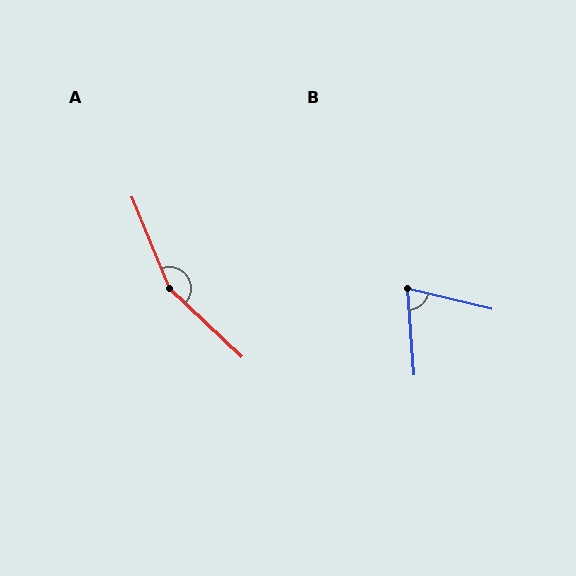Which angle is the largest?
A, at approximately 156 degrees.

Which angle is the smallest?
B, at approximately 73 degrees.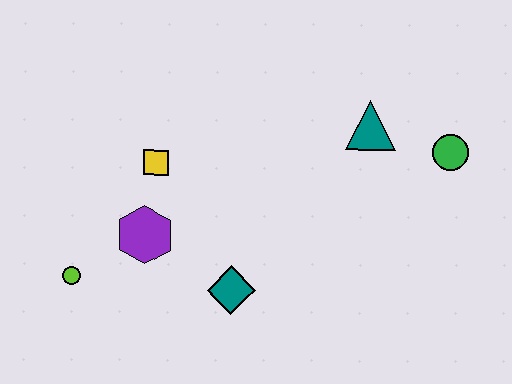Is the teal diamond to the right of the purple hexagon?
Yes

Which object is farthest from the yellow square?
The green circle is farthest from the yellow square.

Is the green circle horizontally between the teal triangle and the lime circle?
No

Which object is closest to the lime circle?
The purple hexagon is closest to the lime circle.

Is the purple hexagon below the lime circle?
No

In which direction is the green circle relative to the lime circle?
The green circle is to the right of the lime circle.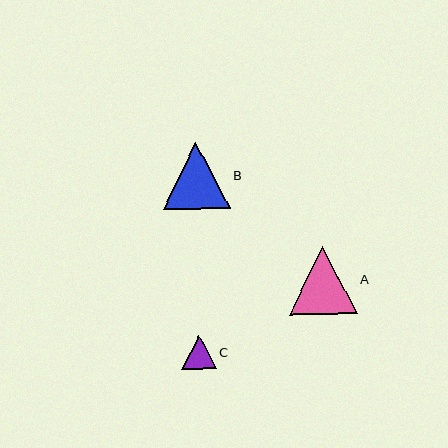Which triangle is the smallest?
Triangle C is the smallest with a size of approximately 35 pixels.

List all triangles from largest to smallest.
From largest to smallest: A, B, C.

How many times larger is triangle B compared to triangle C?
Triangle B is approximately 1.9 times the size of triangle C.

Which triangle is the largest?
Triangle A is the largest with a size of approximately 68 pixels.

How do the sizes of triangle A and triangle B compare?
Triangle A and triangle B are approximately the same size.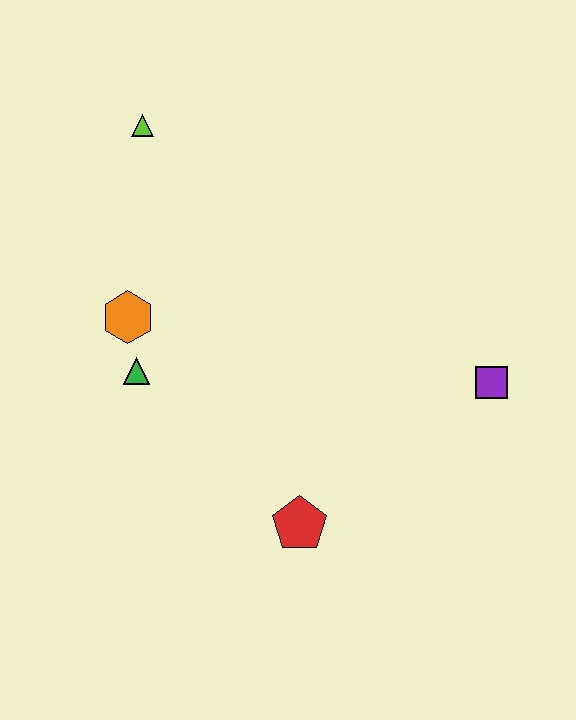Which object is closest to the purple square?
The red pentagon is closest to the purple square.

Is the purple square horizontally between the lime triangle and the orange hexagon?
No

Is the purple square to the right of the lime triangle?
Yes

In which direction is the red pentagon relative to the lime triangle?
The red pentagon is below the lime triangle.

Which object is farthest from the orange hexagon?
The purple square is farthest from the orange hexagon.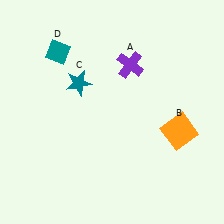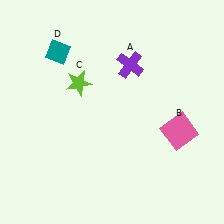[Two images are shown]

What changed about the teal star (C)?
In Image 1, C is teal. In Image 2, it changed to lime.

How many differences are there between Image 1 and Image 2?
There are 2 differences between the two images.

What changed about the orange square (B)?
In Image 1, B is orange. In Image 2, it changed to pink.